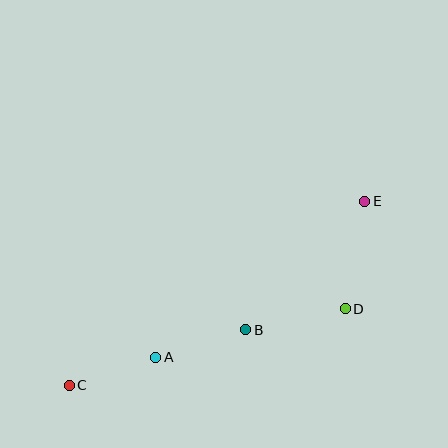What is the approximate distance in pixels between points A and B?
The distance between A and B is approximately 94 pixels.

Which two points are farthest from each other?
Points C and E are farthest from each other.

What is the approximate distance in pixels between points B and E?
The distance between B and E is approximately 175 pixels.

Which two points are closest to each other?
Points A and C are closest to each other.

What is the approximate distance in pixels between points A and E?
The distance between A and E is approximately 261 pixels.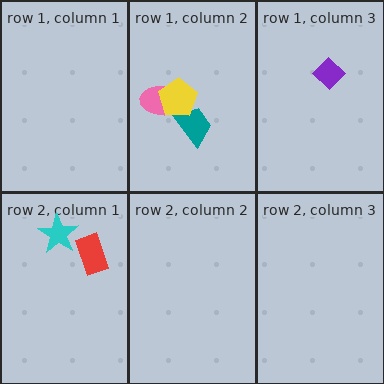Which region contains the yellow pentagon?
The row 1, column 2 region.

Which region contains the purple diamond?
The row 1, column 3 region.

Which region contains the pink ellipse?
The row 1, column 2 region.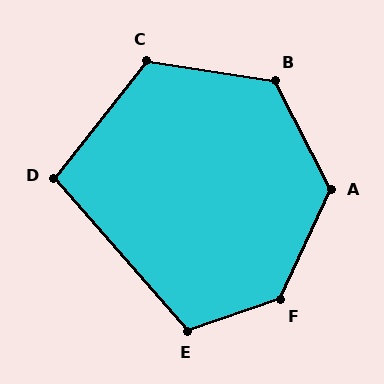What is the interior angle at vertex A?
Approximately 128 degrees (obtuse).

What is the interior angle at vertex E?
Approximately 113 degrees (obtuse).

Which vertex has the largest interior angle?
F, at approximately 134 degrees.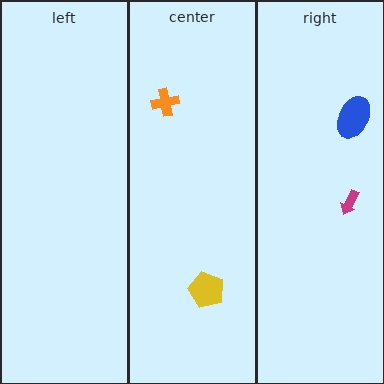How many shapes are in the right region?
2.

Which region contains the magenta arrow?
The right region.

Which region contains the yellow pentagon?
The center region.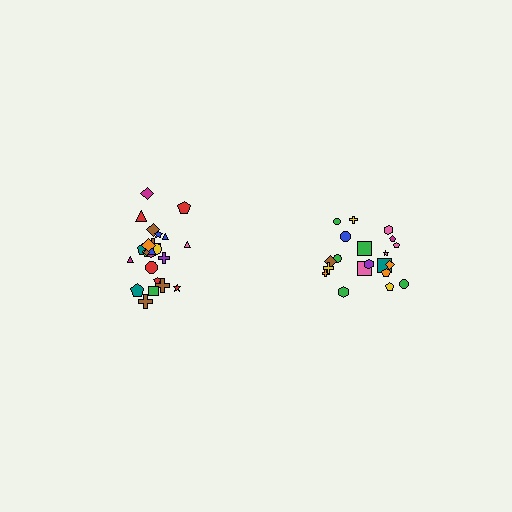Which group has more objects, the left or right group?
The left group.